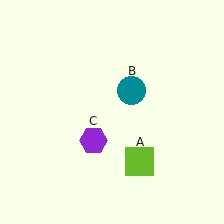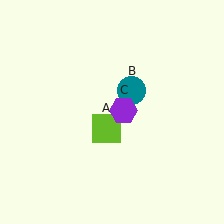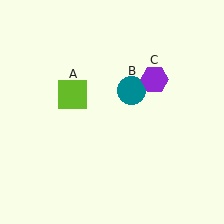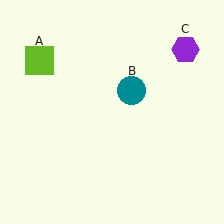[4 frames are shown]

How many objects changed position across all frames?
2 objects changed position: lime square (object A), purple hexagon (object C).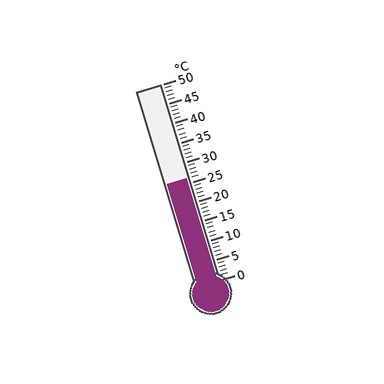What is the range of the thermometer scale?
The thermometer scale ranges from 0°C to 50°C.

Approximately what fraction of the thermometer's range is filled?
The thermometer is filled to approximately 50% of its range.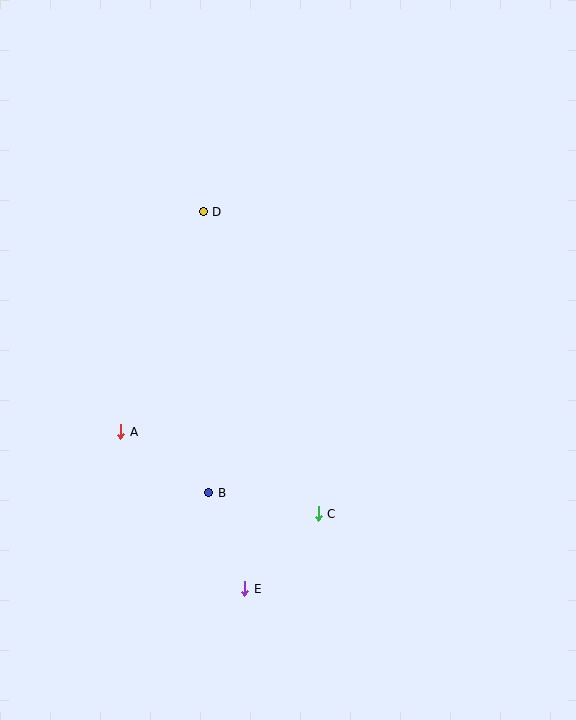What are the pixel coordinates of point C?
Point C is at (318, 514).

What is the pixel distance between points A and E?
The distance between A and E is 200 pixels.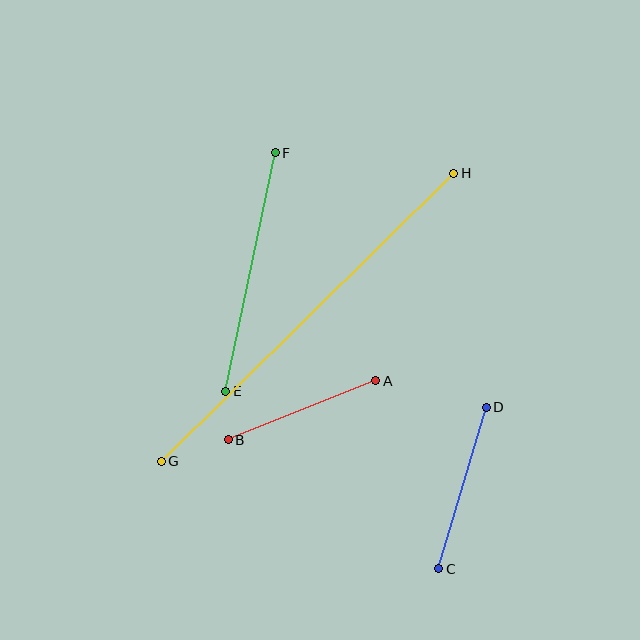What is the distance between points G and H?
The distance is approximately 411 pixels.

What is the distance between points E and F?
The distance is approximately 244 pixels.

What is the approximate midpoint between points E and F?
The midpoint is at approximately (250, 272) pixels.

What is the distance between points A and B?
The distance is approximately 159 pixels.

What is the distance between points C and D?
The distance is approximately 168 pixels.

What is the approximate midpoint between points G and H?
The midpoint is at approximately (307, 317) pixels.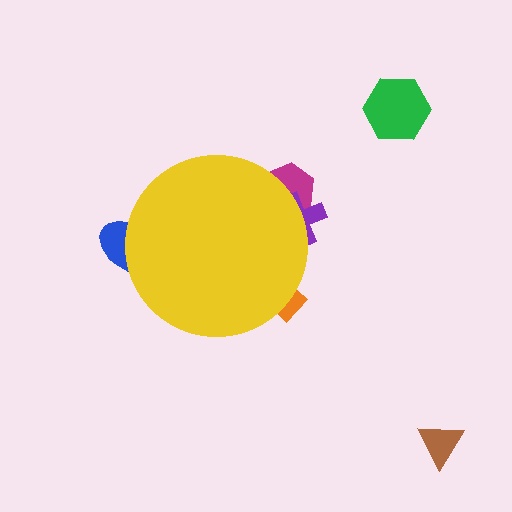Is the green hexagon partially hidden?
No, the green hexagon is fully visible.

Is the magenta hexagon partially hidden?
Yes, the magenta hexagon is partially hidden behind the yellow circle.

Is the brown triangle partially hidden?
No, the brown triangle is fully visible.